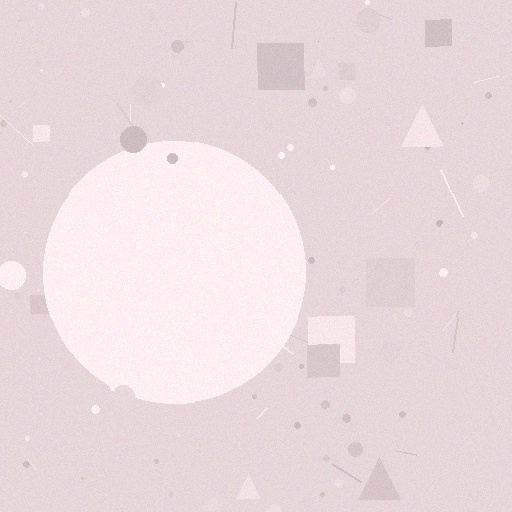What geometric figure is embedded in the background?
A circle is embedded in the background.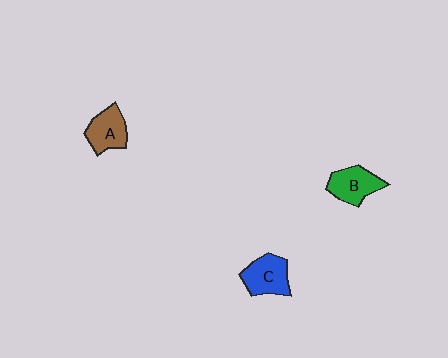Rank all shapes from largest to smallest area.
From largest to smallest: C (blue), B (green), A (brown).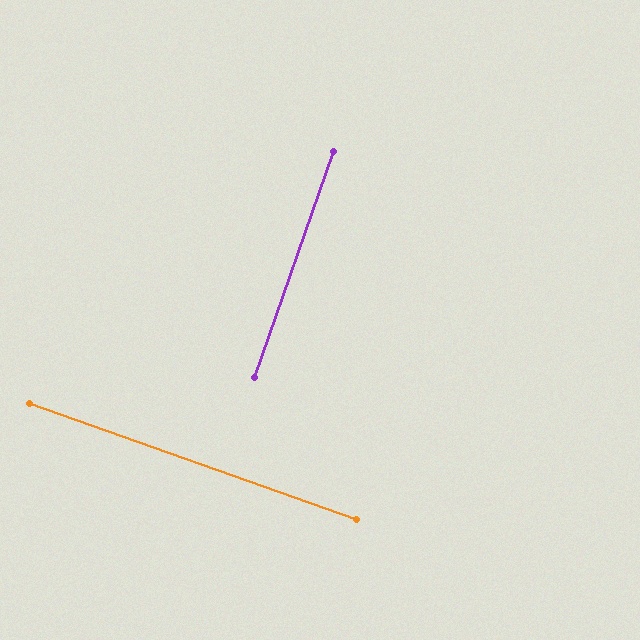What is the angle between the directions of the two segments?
Approximately 90 degrees.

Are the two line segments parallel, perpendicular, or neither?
Perpendicular — they meet at approximately 90°.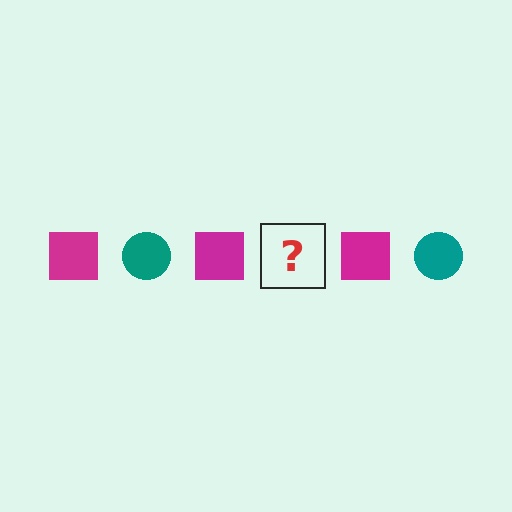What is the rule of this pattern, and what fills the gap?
The rule is that the pattern alternates between magenta square and teal circle. The gap should be filled with a teal circle.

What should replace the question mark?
The question mark should be replaced with a teal circle.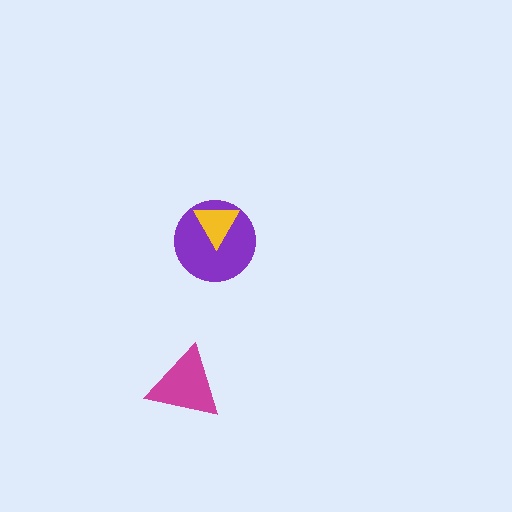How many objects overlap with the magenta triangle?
0 objects overlap with the magenta triangle.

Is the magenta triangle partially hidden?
No, no other shape covers it.